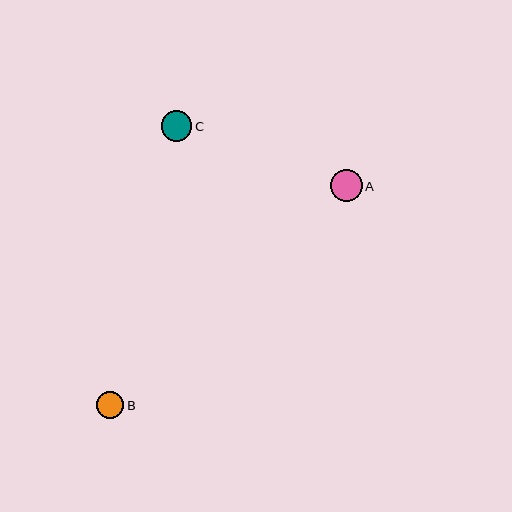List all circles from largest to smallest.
From largest to smallest: A, C, B.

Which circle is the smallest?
Circle B is the smallest with a size of approximately 27 pixels.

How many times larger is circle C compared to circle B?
Circle C is approximately 1.1 times the size of circle B.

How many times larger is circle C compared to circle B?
Circle C is approximately 1.1 times the size of circle B.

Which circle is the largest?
Circle A is the largest with a size of approximately 32 pixels.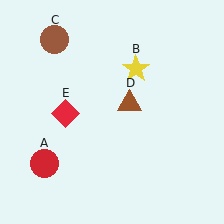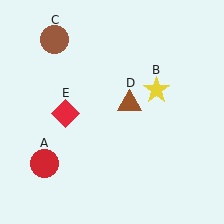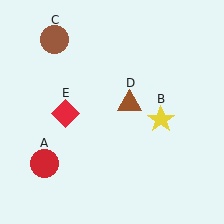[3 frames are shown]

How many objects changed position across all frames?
1 object changed position: yellow star (object B).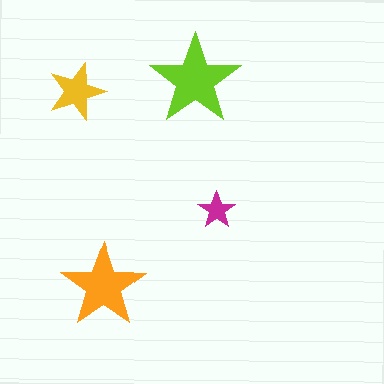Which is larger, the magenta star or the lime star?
The lime one.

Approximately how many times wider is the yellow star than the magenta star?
About 1.5 times wider.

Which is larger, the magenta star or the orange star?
The orange one.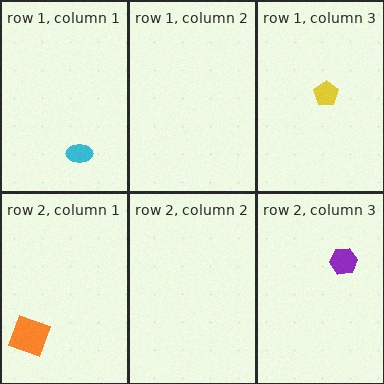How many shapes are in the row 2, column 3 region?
1.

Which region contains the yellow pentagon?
The row 1, column 3 region.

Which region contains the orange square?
The row 2, column 1 region.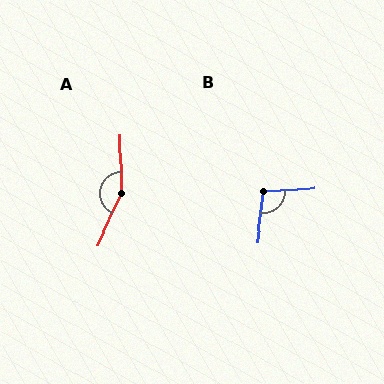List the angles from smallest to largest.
B (100°), A (154°).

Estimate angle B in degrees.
Approximately 100 degrees.